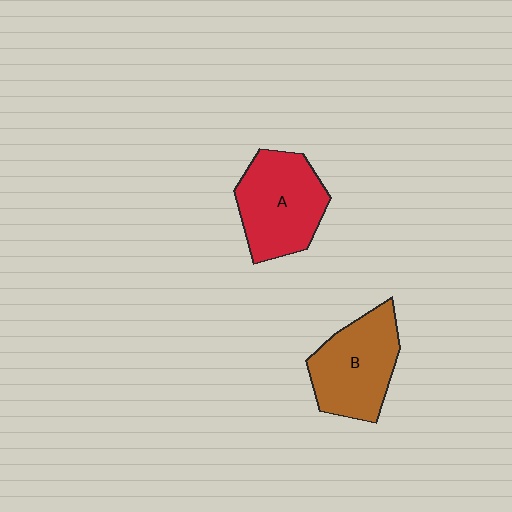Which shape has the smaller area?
Shape B (brown).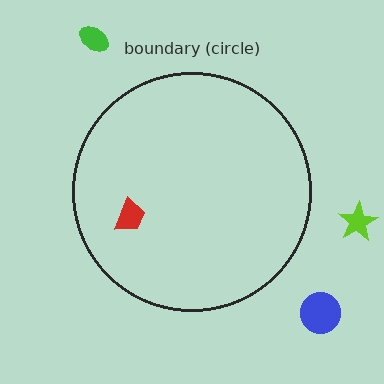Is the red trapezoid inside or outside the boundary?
Inside.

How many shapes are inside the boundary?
1 inside, 3 outside.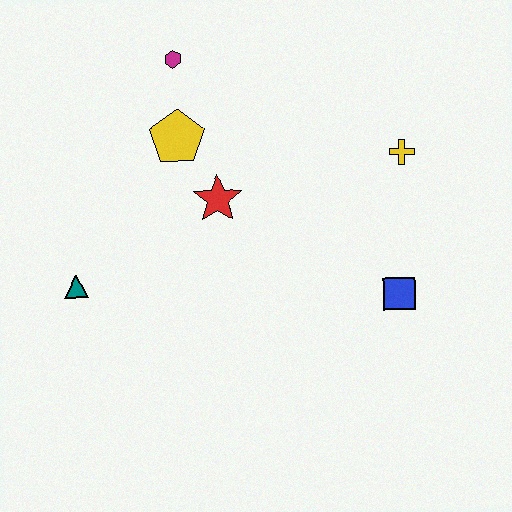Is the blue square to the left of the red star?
No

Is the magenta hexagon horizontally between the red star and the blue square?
No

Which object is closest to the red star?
The yellow pentagon is closest to the red star.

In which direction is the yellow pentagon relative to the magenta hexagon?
The yellow pentagon is below the magenta hexagon.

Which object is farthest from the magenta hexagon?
The blue square is farthest from the magenta hexagon.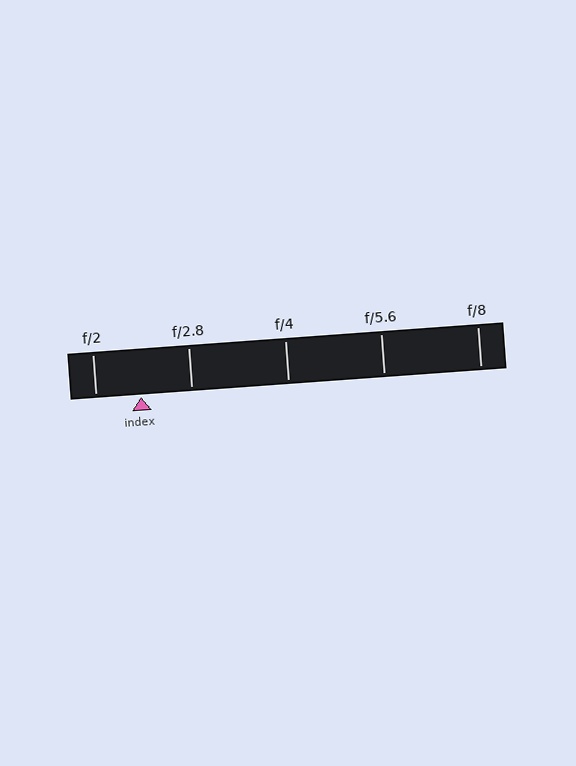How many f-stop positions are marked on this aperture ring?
There are 5 f-stop positions marked.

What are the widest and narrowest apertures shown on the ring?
The widest aperture shown is f/2 and the narrowest is f/8.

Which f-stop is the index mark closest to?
The index mark is closest to f/2.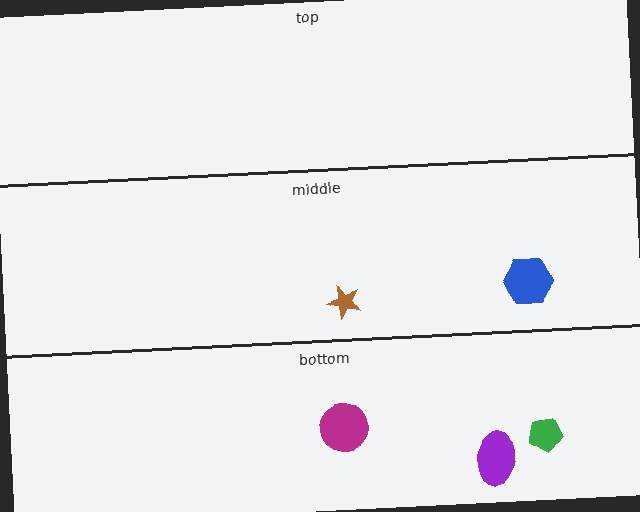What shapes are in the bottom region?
The magenta circle, the green pentagon, the purple ellipse.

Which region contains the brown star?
The middle region.